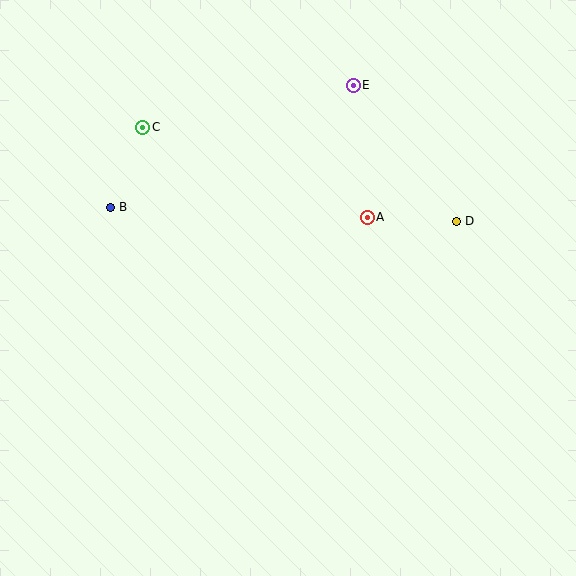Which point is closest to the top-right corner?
Point E is closest to the top-right corner.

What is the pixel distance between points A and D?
The distance between A and D is 89 pixels.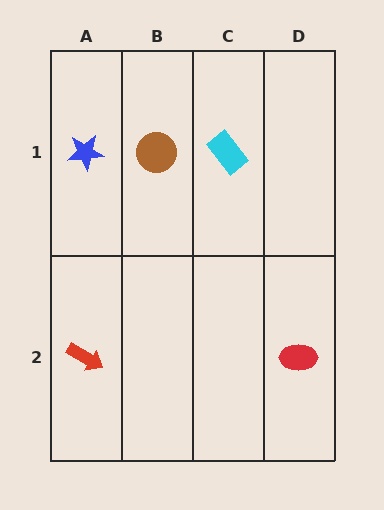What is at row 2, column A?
A red arrow.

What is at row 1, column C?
A cyan rectangle.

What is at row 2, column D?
A red ellipse.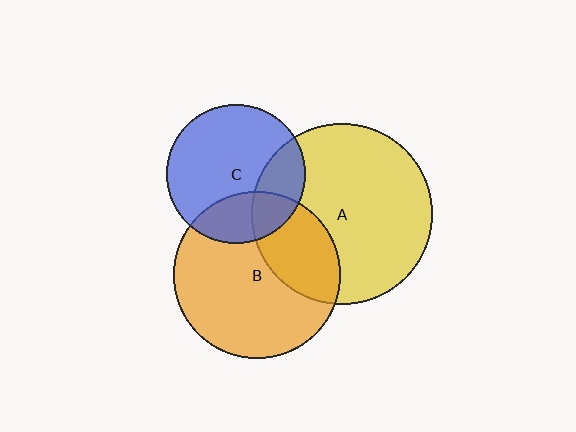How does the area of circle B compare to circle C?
Approximately 1.4 times.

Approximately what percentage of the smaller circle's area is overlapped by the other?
Approximately 30%.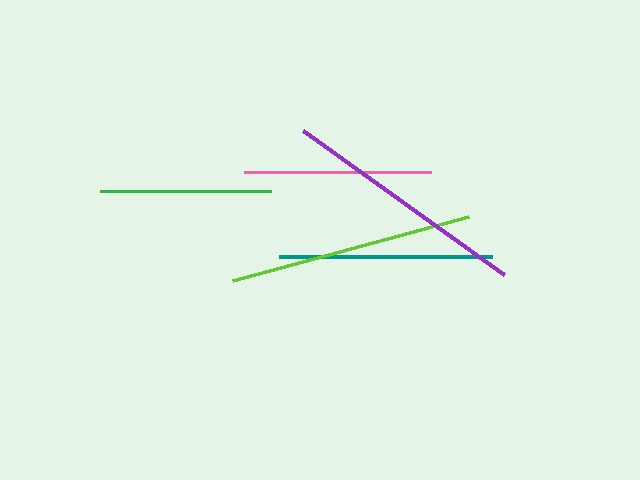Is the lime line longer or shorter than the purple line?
The purple line is longer than the lime line.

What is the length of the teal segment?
The teal segment is approximately 213 pixels long.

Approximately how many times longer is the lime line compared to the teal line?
The lime line is approximately 1.1 times the length of the teal line.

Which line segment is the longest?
The purple line is the longest at approximately 247 pixels.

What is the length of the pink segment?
The pink segment is approximately 186 pixels long.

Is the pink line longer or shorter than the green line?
The pink line is longer than the green line.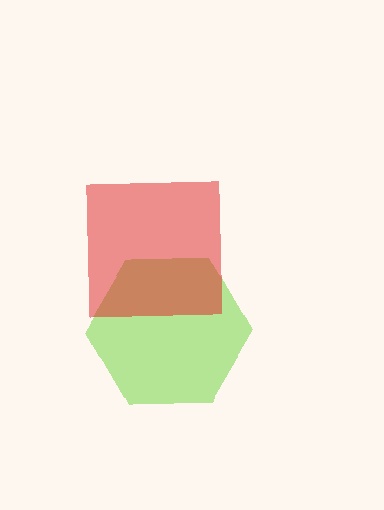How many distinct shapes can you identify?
There are 2 distinct shapes: a lime hexagon, a red square.